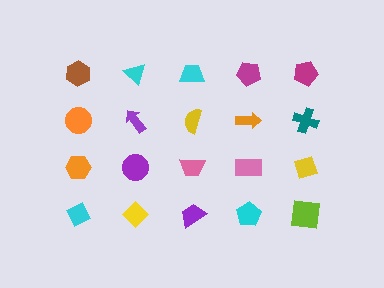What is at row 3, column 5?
A yellow diamond.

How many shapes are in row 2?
5 shapes.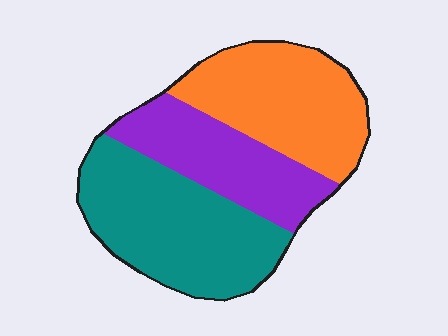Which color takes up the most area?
Teal, at roughly 40%.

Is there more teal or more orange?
Teal.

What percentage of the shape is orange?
Orange takes up about one third (1/3) of the shape.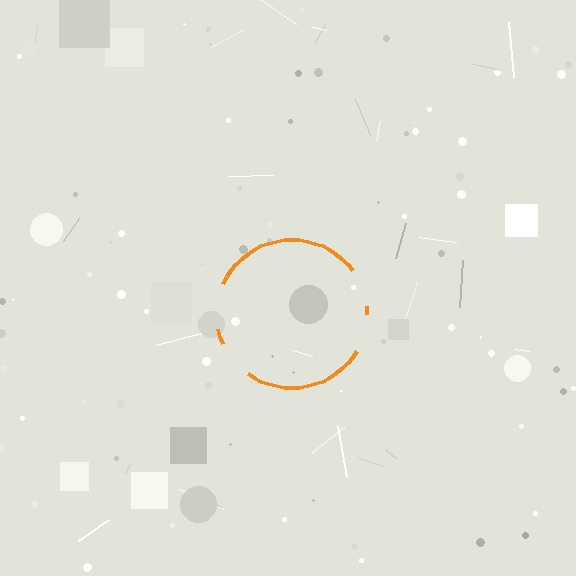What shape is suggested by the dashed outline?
The dashed outline suggests a circle.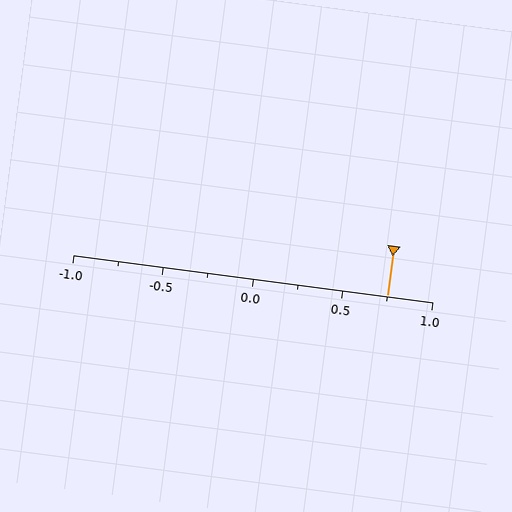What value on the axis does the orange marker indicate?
The marker indicates approximately 0.75.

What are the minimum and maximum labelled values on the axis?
The axis runs from -1.0 to 1.0.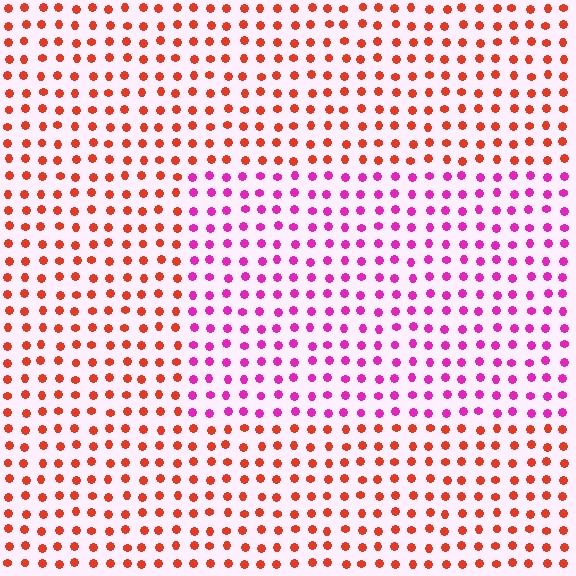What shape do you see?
I see a rectangle.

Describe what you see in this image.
The image is filled with small red elements in a uniform arrangement. A rectangle-shaped region is visible where the elements are tinted to a slightly different hue, forming a subtle color boundary.